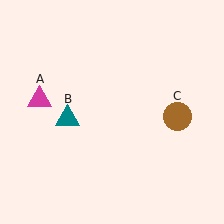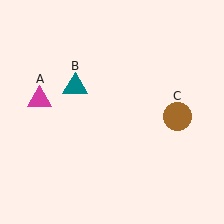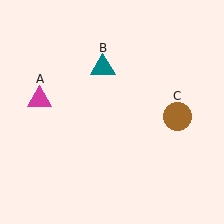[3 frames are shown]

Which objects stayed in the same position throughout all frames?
Magenta triangle (object A) and brown circle (object C) remained stationary.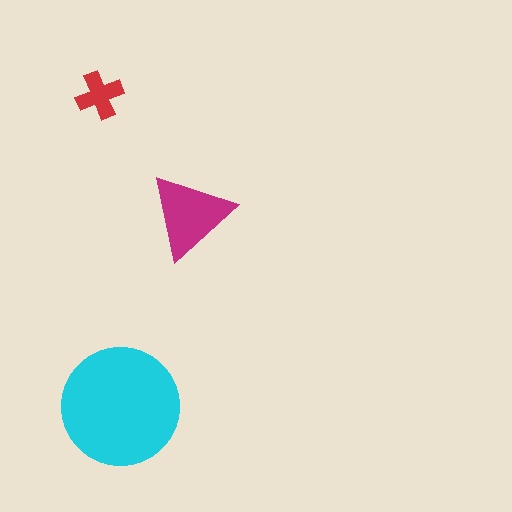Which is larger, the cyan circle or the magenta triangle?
The cyan circle.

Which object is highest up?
The red cross is topmost.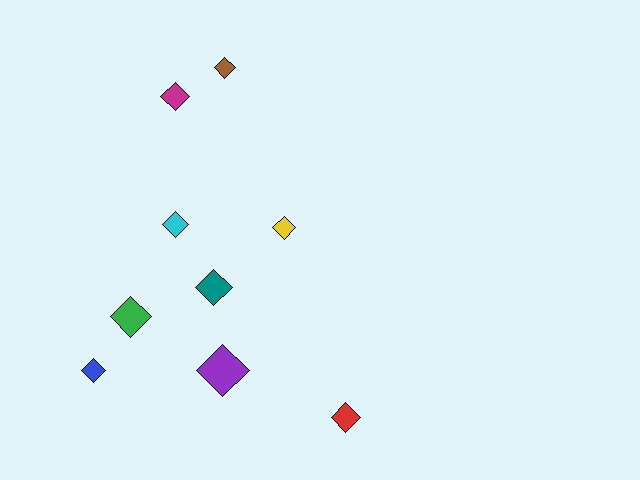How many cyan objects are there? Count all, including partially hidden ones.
There is 1 cyan object.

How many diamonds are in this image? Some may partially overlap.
There are 9 diamonds.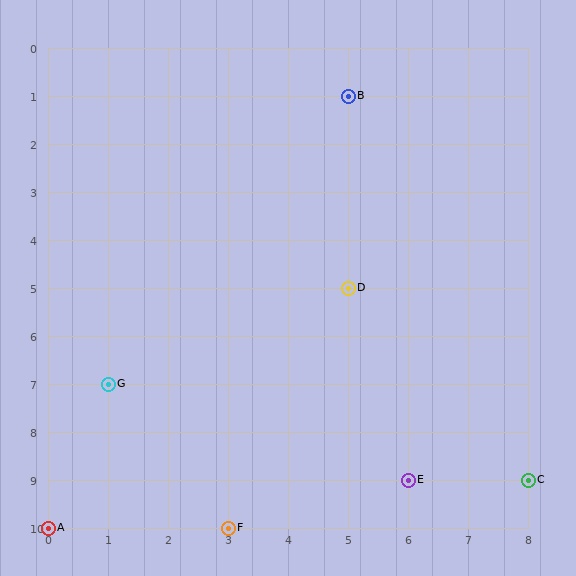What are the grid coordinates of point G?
Point G is at grid coordinates (1, 7).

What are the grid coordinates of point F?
Point F is at grid coordinates (3, 10).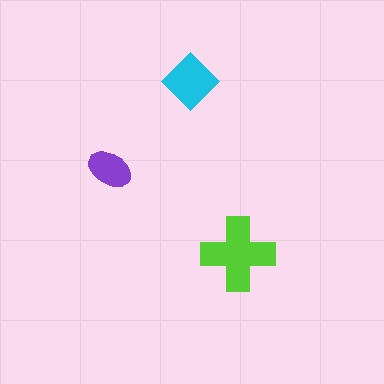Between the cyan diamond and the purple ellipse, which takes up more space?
The cyan diamond.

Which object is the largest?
The lime cross.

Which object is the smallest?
The purple ellipse.